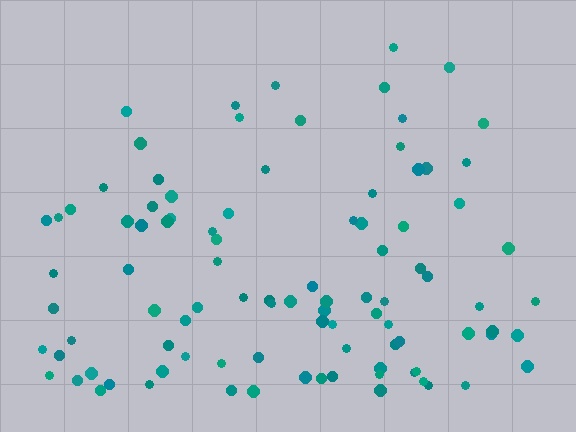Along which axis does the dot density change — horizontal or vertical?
Vertical.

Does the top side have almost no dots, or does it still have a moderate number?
Still a moderate number, just noticeably fewer than the bottom.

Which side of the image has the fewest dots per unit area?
The top.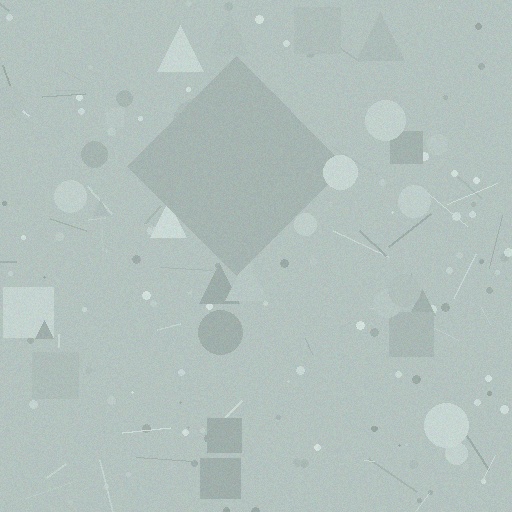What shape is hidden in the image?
A diamond is hidden in the image.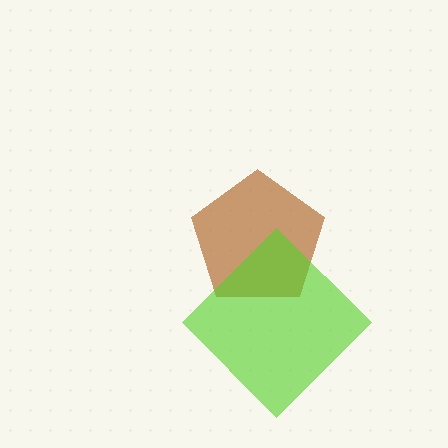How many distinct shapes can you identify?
There are 2 distinct shapes: a brown pentagon, a lime diamond.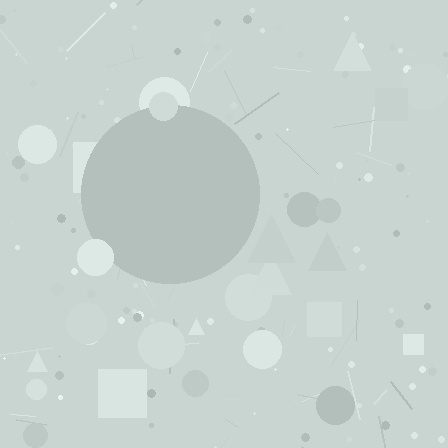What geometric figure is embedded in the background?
A circle is embedded in the background.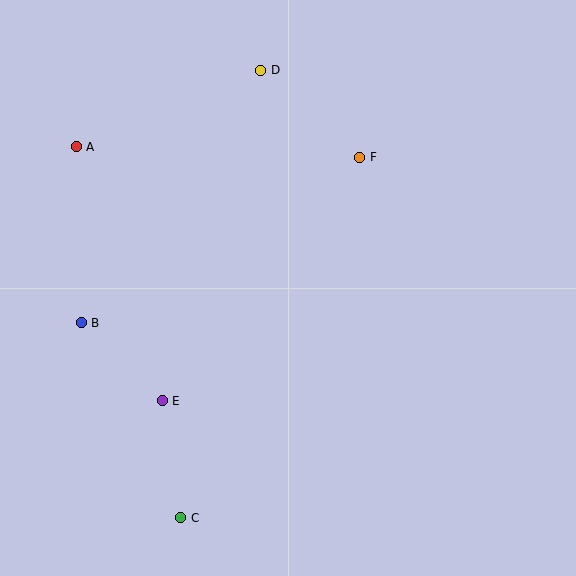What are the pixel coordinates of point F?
Point F is at (360, 157).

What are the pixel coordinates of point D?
Point D is at (261, 70).